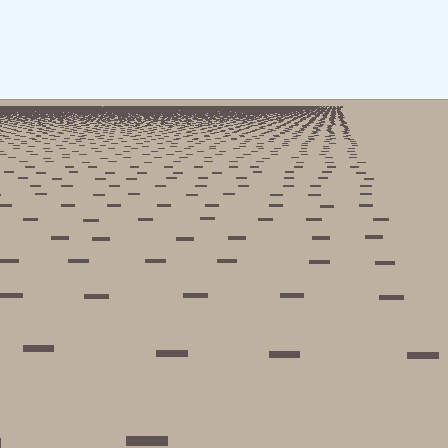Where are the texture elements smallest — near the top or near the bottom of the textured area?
Near the top.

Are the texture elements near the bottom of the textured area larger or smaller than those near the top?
Larger. Near the bottom, elements are closer to the viewer and appear at a bigger on-screen size.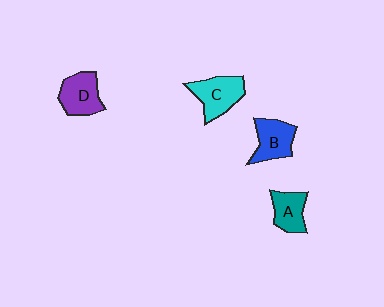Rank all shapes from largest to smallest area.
From largest to smallest: C (cyan), D (purple), B (blue), A (teal).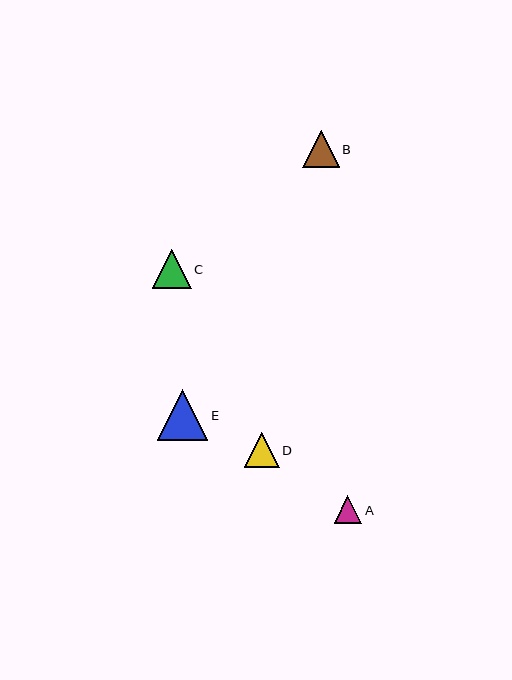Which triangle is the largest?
Triangle E is the largest with a size of approximately 50 pixels.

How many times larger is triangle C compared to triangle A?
Triangle C is approximately 1.4 times the size of triangle A.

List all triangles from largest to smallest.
From largest to smallest: E, C, B, D, A.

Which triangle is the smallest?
Triangle A is the smallest with a size of approximately 28 pixels.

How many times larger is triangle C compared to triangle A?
Triangle C is approximately 1.4 times the size of triangle A.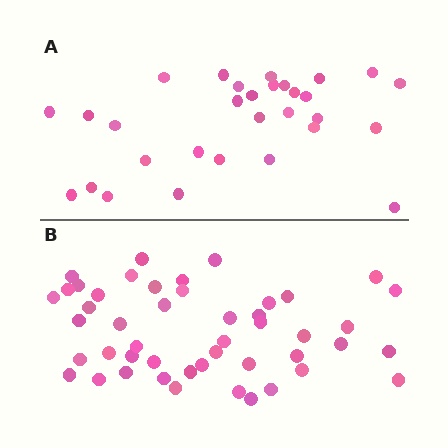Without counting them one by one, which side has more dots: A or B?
Region B (the bottom region) has more dots.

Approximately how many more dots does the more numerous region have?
Region B has approximately 15 more dots than region A.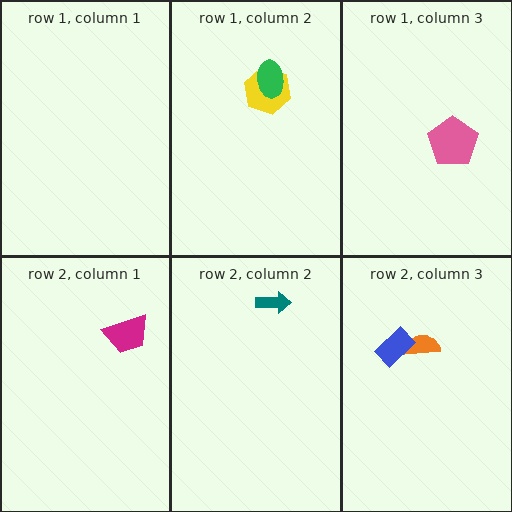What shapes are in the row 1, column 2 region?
The yellow hexagon, the green ellipse.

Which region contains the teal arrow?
The row 2, column 2 region.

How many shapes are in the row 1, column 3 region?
1.